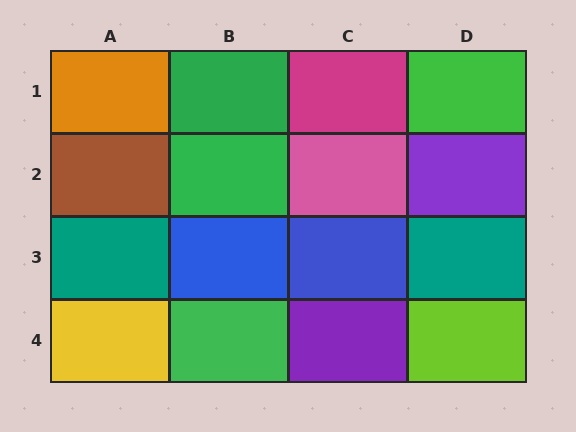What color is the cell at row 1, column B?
Green.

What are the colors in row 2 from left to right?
Brown, green, pink, purple.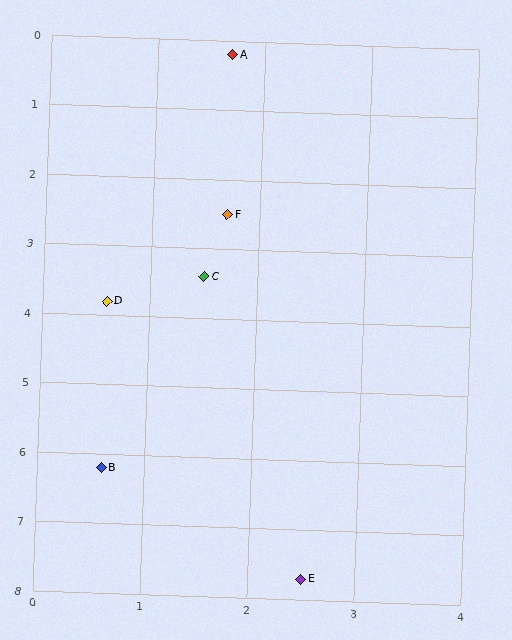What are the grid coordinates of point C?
Point C is at approximately (1.5, 3.4).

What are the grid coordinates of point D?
Point D is at approximately (0.6, 3.8).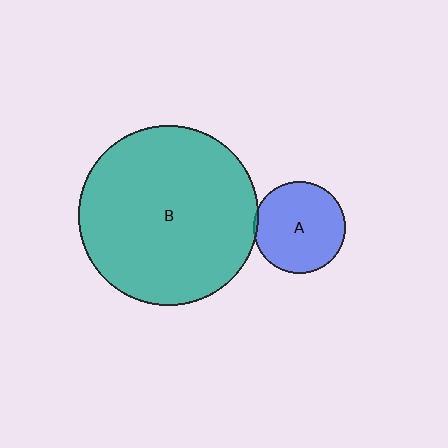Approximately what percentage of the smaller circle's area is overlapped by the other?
Approximately 5%.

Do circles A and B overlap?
Yes.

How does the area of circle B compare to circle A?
Approximately 3.8 times.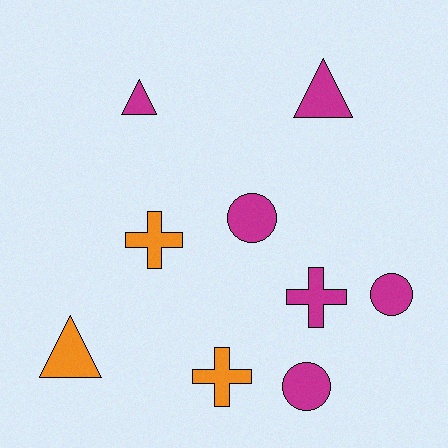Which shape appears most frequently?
Triangle, with 3 objects.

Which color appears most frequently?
Magenta, with 6 objects.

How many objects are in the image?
There are 9 objects.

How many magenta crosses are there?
There is 1 magenta cross.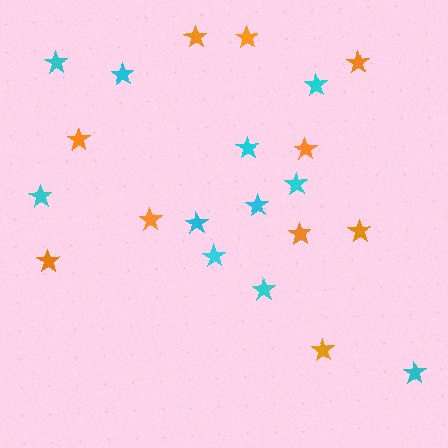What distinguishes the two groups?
There are 2 groups: one group of orange stars (10) and one group of cyan stars (11).